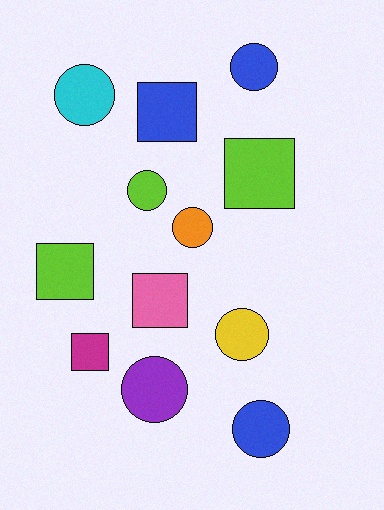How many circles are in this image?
There are 7 circles.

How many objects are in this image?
There are 12 objects.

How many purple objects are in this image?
There is 1 purple object.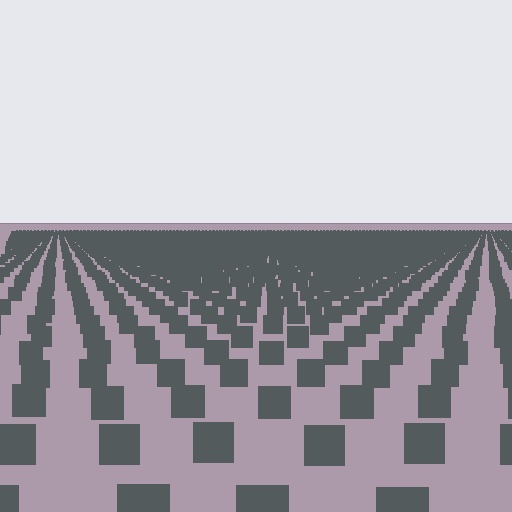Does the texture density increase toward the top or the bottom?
Density increases toward the top.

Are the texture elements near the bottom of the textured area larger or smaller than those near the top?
Larger. Near the bottom, elements are closer to the viewer and appear at a bigger on-screen size.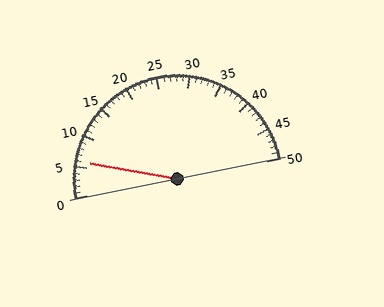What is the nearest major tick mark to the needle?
The nearest major tick mark is 5.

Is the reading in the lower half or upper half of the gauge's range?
The reading is in the lower half of the range (0 to 50).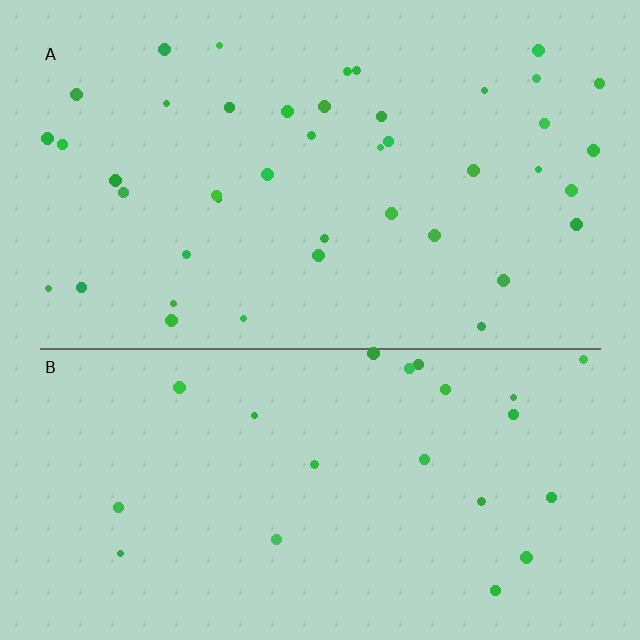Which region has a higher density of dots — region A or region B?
A (the top).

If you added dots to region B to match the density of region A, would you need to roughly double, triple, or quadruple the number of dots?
Approximately double.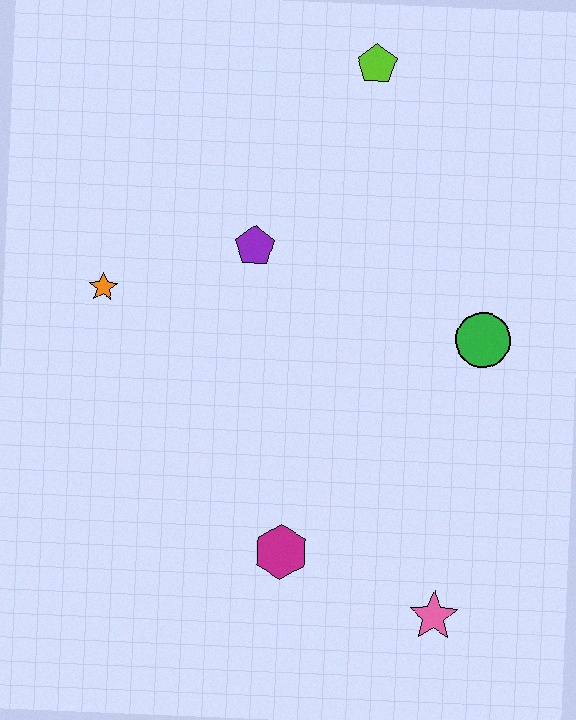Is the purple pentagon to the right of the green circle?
No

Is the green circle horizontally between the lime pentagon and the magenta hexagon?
No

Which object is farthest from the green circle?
The orange star is farthest from the green circle.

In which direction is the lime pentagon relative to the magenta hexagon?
The lime pentagon is above the magenta hexagon.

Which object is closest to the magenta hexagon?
The pink star is closest to the magenta hexagon.